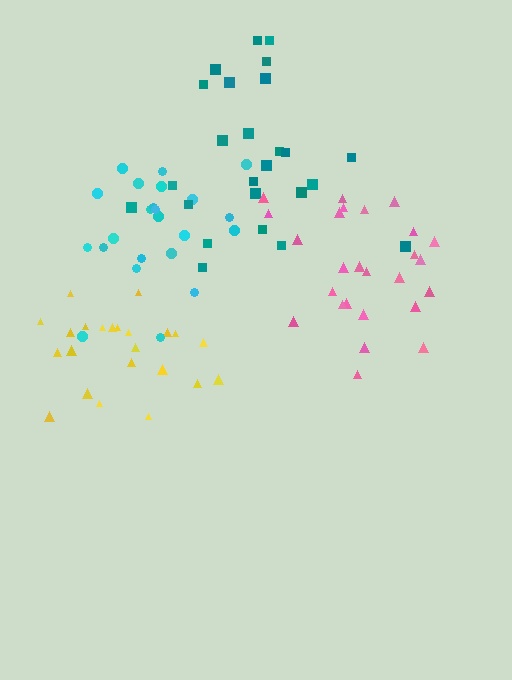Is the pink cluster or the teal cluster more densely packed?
Pink.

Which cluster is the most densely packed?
Pink.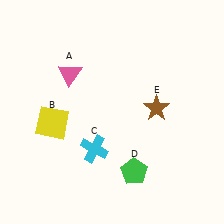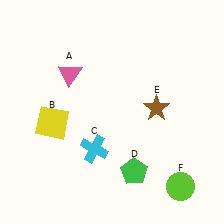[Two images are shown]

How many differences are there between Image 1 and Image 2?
There is 1 difference between the two images.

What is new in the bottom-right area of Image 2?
A lime circle (F) was added in the bottom-right area of Image 2.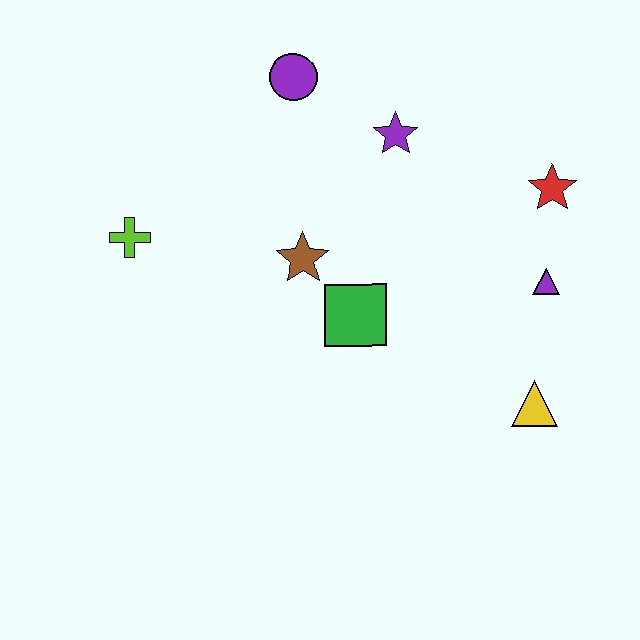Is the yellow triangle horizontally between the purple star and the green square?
No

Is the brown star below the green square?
No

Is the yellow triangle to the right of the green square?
Yes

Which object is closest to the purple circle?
The purple star is closest to the purple circle.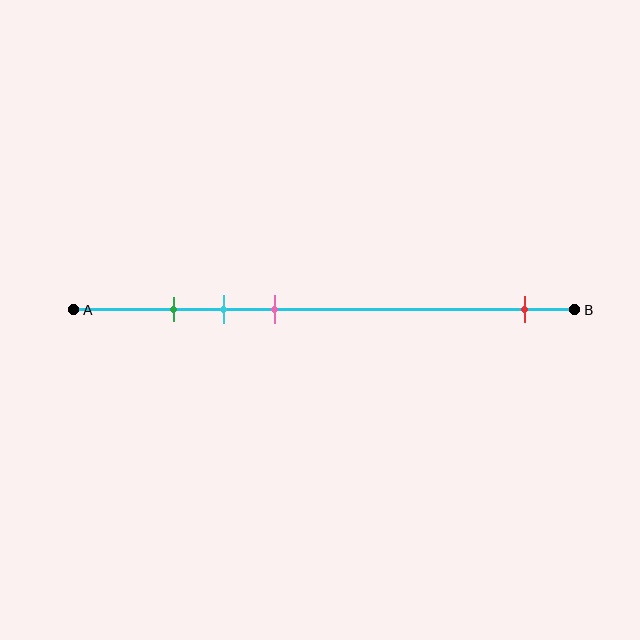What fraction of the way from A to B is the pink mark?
The pink mark is approximately 40% (0.4) of the way from A to B.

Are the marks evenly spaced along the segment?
No, the marks are not evenly spaced.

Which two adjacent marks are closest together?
The green and cyan marks are the closest adjacent pair.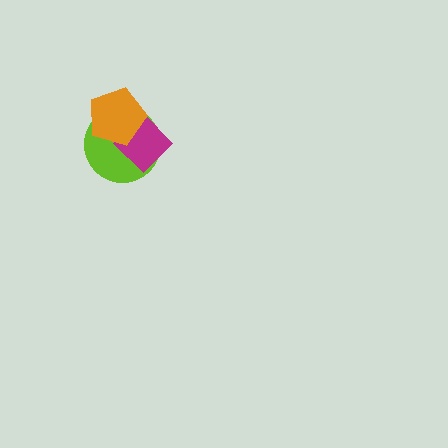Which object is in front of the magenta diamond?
The orange pentagon is in front of the magenta diamond.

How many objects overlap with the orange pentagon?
2 objects overlap with the orange pentagon.